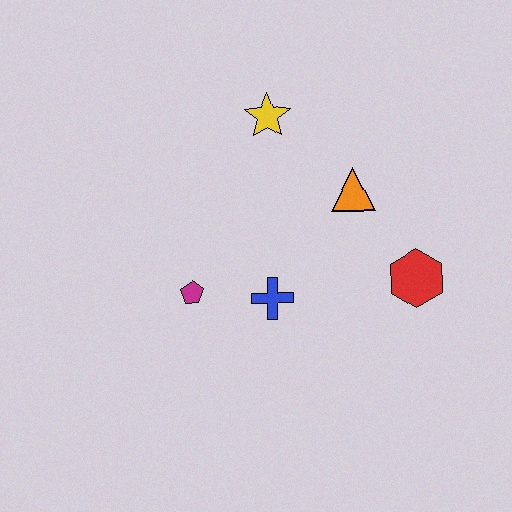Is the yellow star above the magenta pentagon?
Yes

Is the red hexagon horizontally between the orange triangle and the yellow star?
No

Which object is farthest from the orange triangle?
The magenta pentagon is farthest from the orange triangle.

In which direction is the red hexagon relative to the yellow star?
The red hexagon is below the yellow star.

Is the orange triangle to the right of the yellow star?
Yes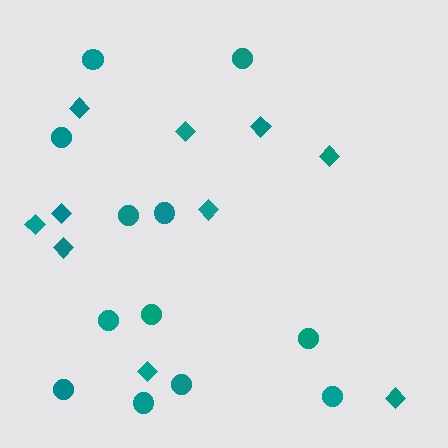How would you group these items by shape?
There are 2 groups: one group of diamonds (10) and one group of circles (12).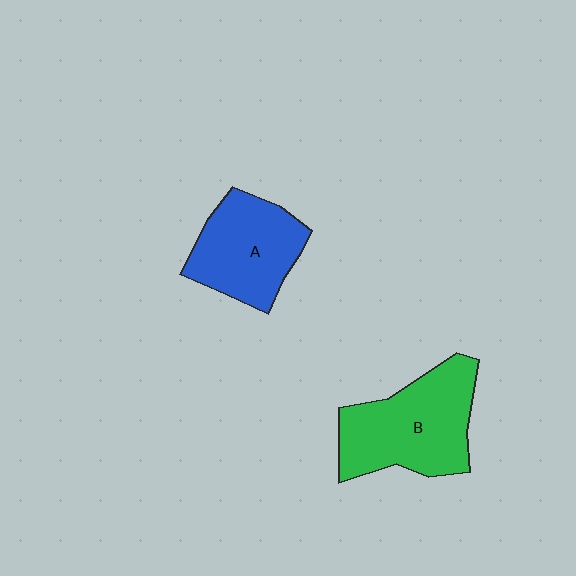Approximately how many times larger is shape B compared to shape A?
Approximately 1.2 times.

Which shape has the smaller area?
Shape A (blue).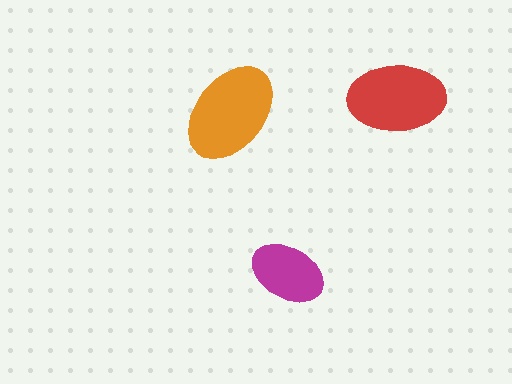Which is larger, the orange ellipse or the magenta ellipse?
The orange one.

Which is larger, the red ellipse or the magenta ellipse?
The red one.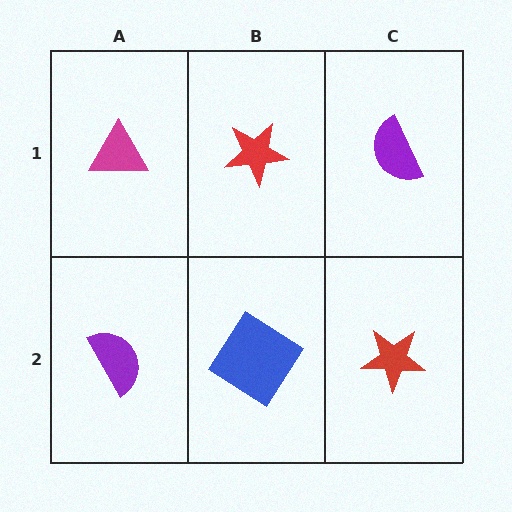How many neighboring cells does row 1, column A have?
2.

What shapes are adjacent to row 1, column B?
A blue diamond (row 2, column B), a magenta triangle (row 1, column A), a purple semicircle (row 1, column C).